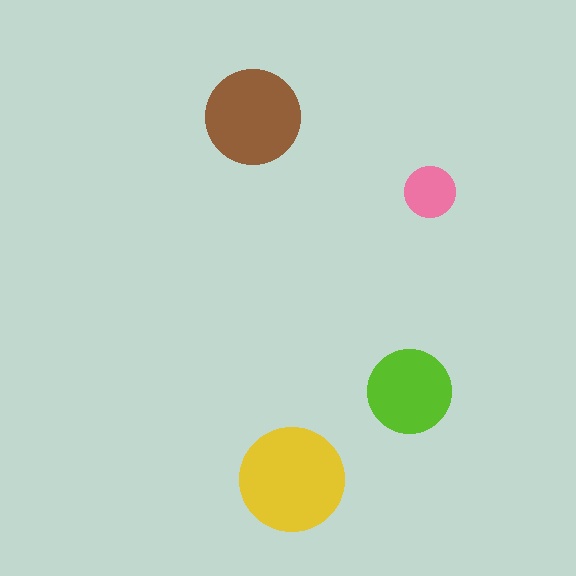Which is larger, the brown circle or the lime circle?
The brown one.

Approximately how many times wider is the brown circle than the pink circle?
About 2 times wider.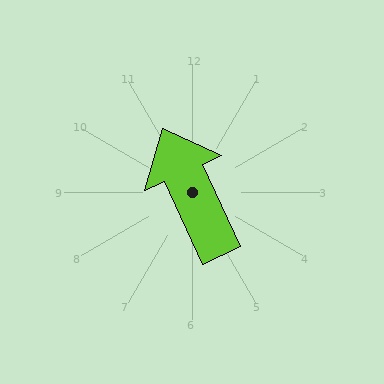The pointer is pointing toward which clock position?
Roughly 11 o'clock.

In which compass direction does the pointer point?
Northwest.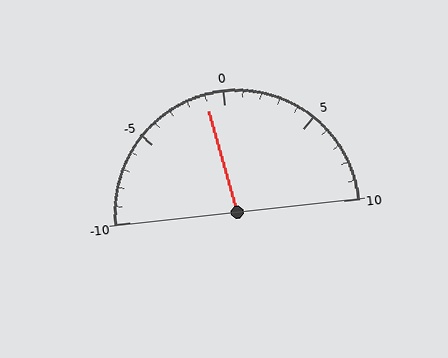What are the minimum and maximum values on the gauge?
The gauge ranges from -10 to 10.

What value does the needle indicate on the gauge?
The needle indicates approximately -1.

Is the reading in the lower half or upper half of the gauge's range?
The reading is in the lower half of the range (-10 to 10).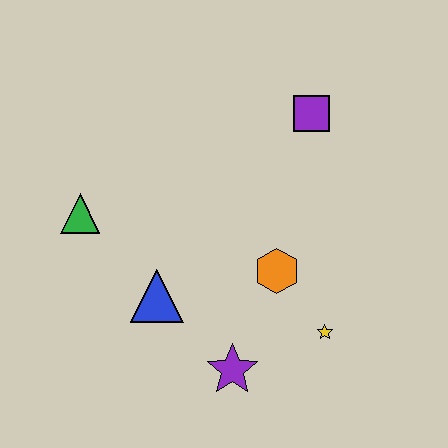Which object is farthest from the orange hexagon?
The green triangle is farthest from the orange hexagon.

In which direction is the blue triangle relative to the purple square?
The blue triangle is below the purple square.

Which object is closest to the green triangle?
The blue triangle is closest to the green triangle.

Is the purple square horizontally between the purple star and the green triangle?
No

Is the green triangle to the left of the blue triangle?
Yes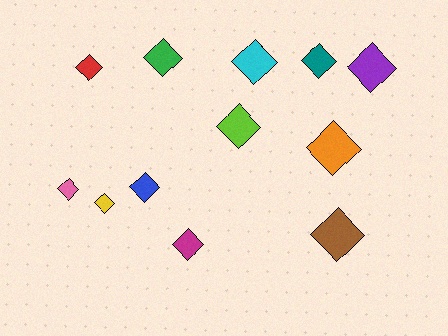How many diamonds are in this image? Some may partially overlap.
There are 12 diamonds.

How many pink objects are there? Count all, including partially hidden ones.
There is 1 pink object.